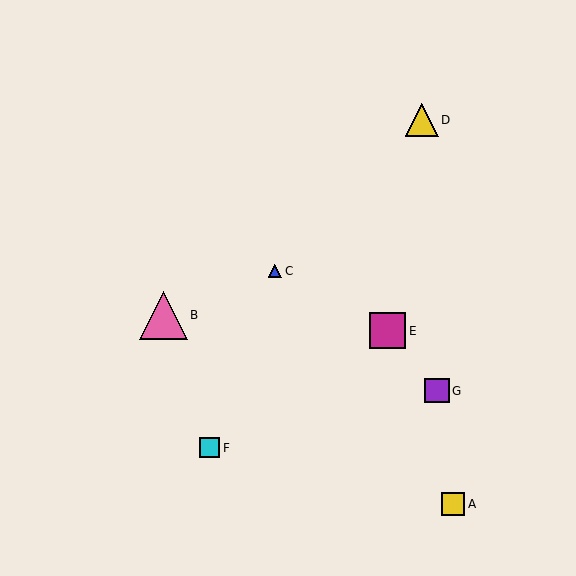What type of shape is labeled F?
Shape F is a cyan square.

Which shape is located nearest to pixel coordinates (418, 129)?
The yellow triangle (labeled D) at (422, 120) is nearest to that location.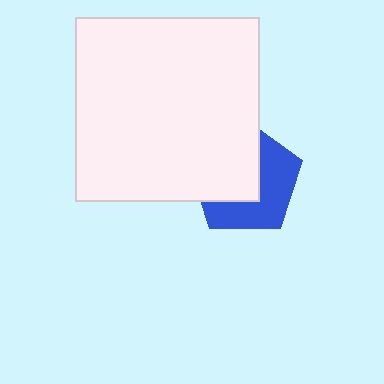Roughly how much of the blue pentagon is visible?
About half of it is visible (roughly 50%).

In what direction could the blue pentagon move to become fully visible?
The blue pentagon could move toward the lower-right. That would shift it out from behind the white square entirely.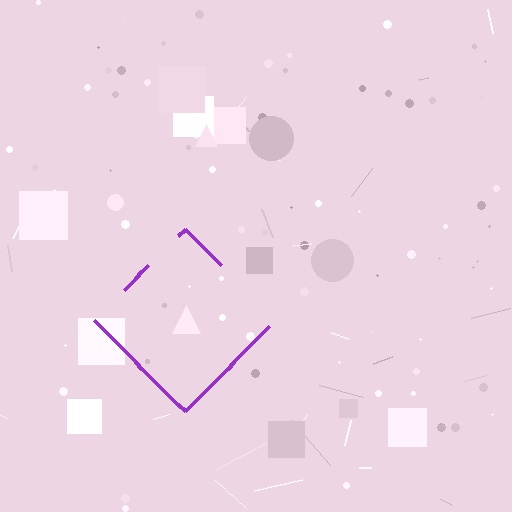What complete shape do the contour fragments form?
The contour fragments form a diamond.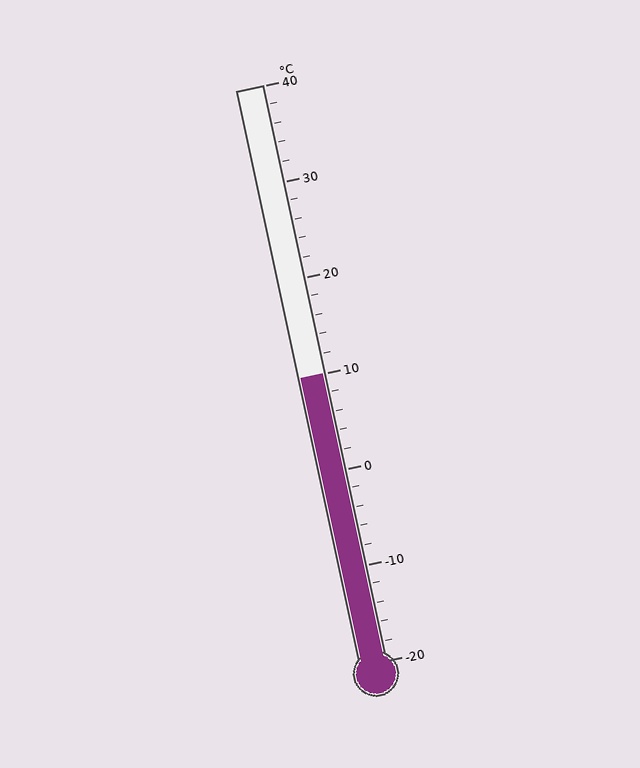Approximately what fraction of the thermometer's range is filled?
The thermometer is filled to approximately 50% of its range.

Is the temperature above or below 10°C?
The temperature is at 10°C.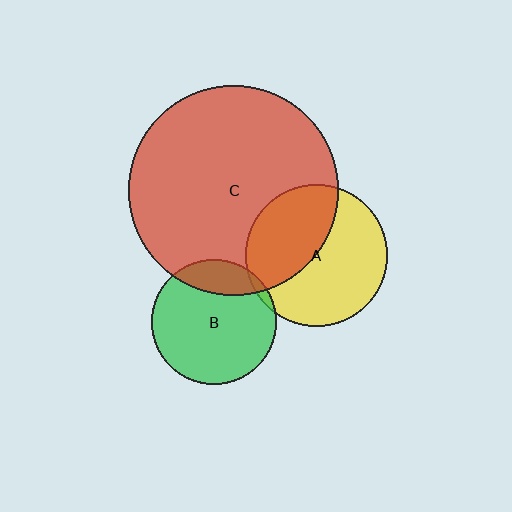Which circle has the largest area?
Circle C (red).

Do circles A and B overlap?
Yes.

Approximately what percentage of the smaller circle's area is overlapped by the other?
Approximately 5%.